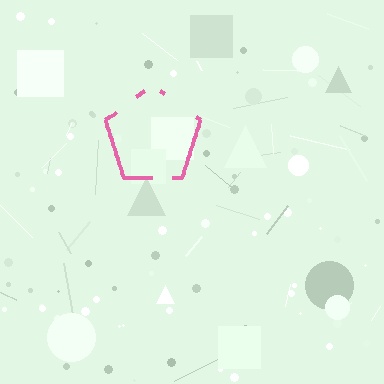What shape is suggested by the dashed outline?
The dashed outline suggests a pentagon.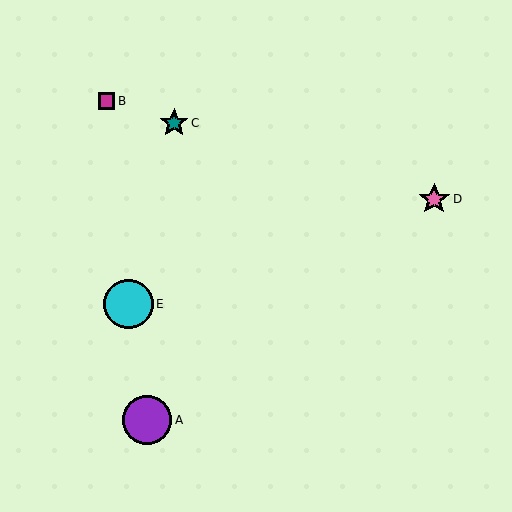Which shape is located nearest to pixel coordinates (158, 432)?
The purple circle (labeled A) at (147, 420) is nearest to that location.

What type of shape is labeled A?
Shape A is a purple circle.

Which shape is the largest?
The purple circle (labeled A) is the largest.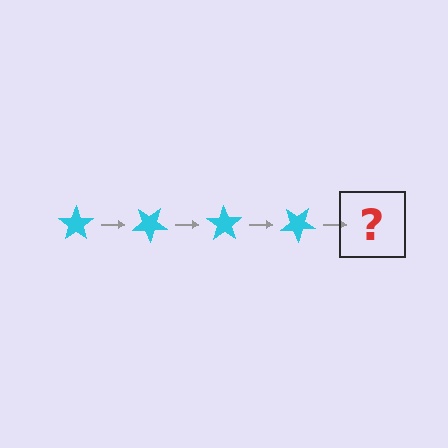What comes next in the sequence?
The next element should be a cyan star rotated 140 degrees.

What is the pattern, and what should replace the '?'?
The pattern is that the star rotates 35 degrees each step. The '?' should be a cyan star rotated 140 degrees.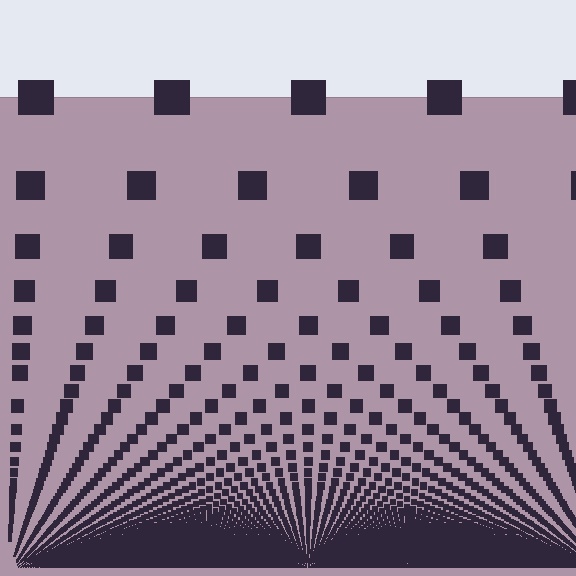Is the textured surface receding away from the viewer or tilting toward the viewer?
The surface appears to tilt toward the viewer. Texture elements get larger and sparser toward the top.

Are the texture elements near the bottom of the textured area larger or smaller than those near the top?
Smaller. The gradient is inverted — elements near the bottom are smaller and denser.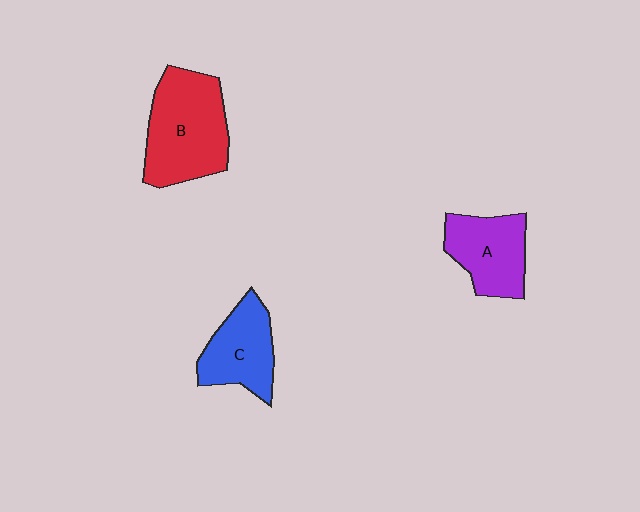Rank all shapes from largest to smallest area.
From largest to smallest: B (red), A (purple), C (blue).